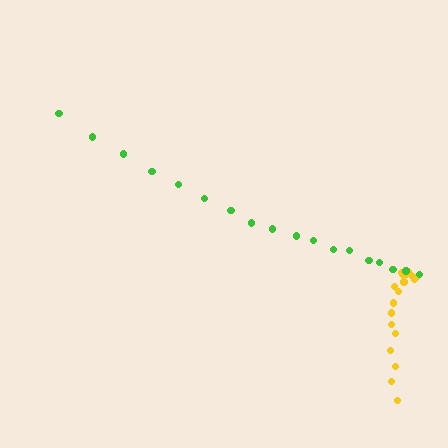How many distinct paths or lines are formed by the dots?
There are 2 distinct paths.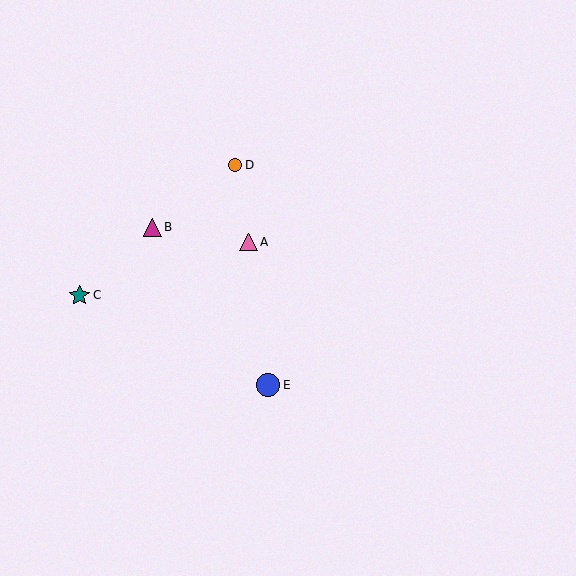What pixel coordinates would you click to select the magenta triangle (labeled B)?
Click at (152, 227) to select the magenta triangle B.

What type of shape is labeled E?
Shape E is a blue circle.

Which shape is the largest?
The blue circle (labeled E) is the largest.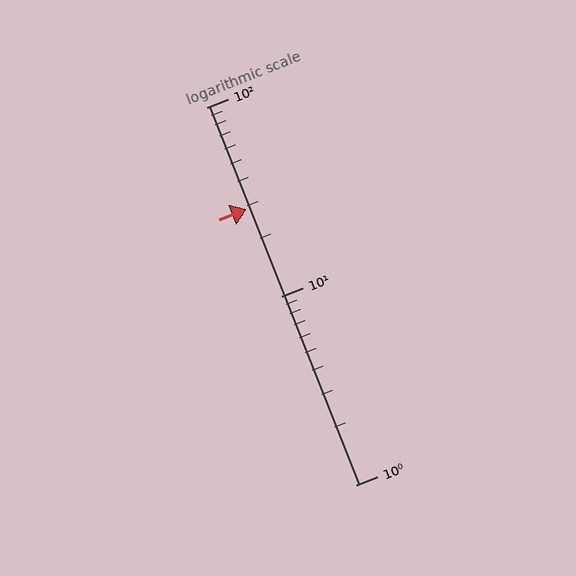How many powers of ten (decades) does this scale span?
The scale spans 2 decades, from 1 to 100.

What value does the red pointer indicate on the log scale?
The pointer indicates approximately 29.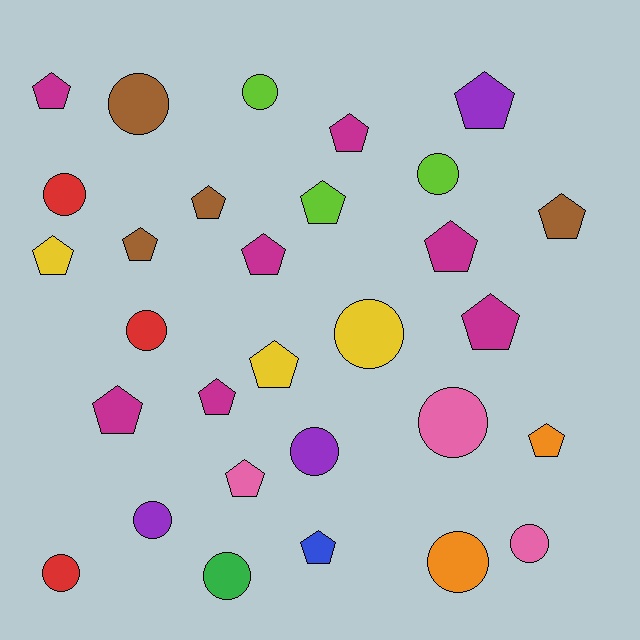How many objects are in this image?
There are 30 objects.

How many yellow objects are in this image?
There are 3 yellow objects.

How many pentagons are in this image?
There are 17 pentagons.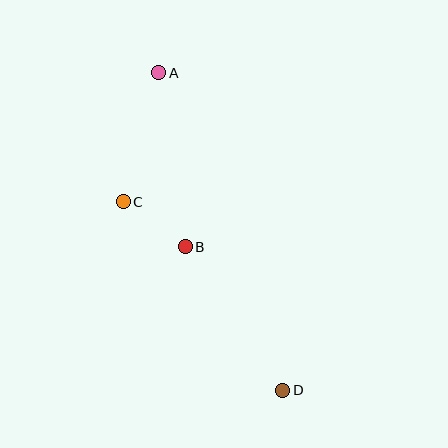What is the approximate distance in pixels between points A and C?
The distance between A and C is approximately 134 pixels.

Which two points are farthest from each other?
Points A and D are farthest from each other.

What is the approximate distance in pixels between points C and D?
The distance between C and D is approximately 247 pixels.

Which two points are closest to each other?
Points B and C are closest to each other.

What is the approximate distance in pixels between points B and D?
The distance between B and D is approximately 173 pixels.